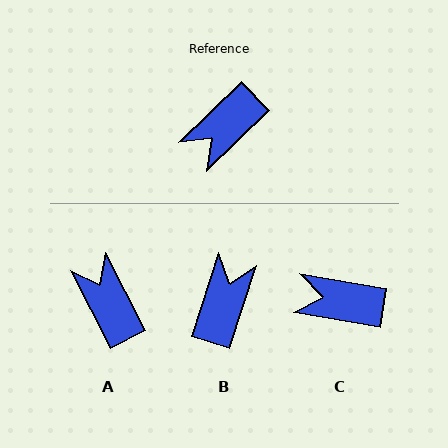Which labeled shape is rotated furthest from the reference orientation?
B, about 152 degrees away.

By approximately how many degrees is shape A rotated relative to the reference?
Approximately 107 degrees clockwise.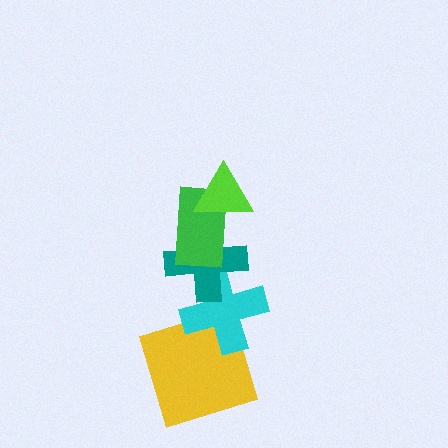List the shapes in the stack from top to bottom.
From top to bottom: the lime triangle, the green rectangle, the teal cross, the cyan cross, the yellow square.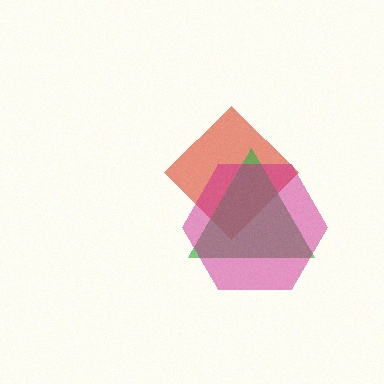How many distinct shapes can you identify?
There are 3 distinct shapes: a red diamond, a green triangle, a magenta hexagon.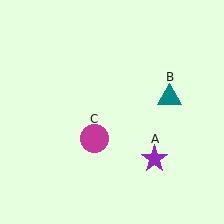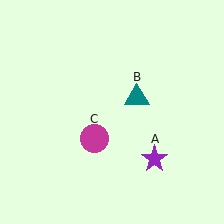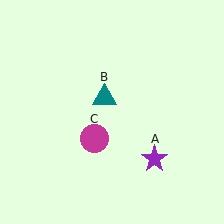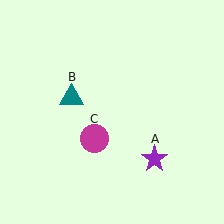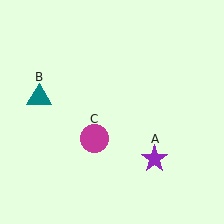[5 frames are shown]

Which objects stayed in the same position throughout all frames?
Purple star (object A) and magenta circle (object C) remained stationary.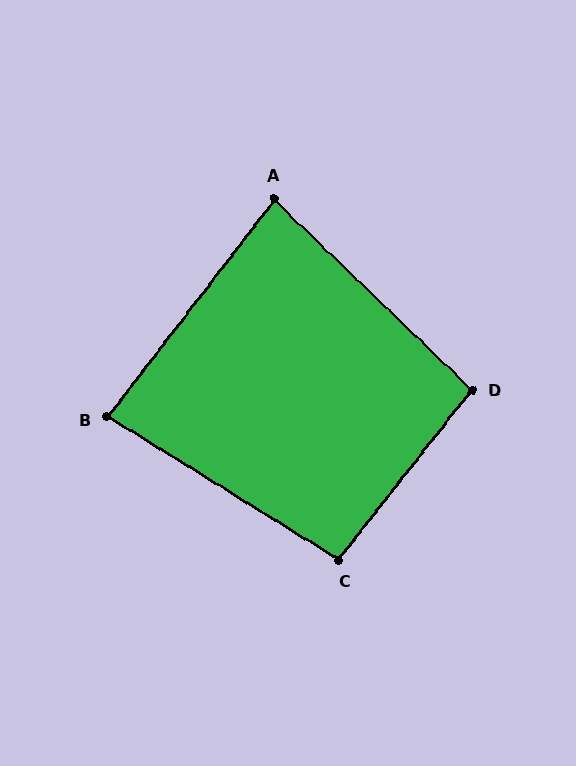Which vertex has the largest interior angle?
C, at approximately 96 degrees.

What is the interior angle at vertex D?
Approximately 96 degrees (obtuse).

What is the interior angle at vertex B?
Approximately 84 degrees (acute).